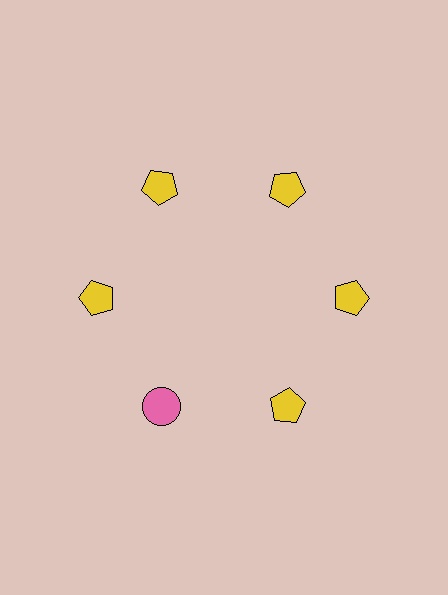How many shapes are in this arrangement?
There are 6 shapes arranged in a ring pattern.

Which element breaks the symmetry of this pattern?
The pink circle at roughly the 7 o'clock position breaks the symmetry. All other shapes are yellow pentagons.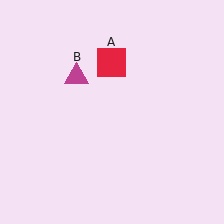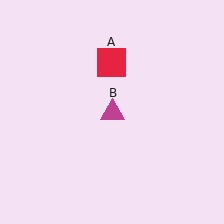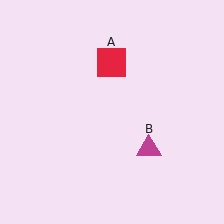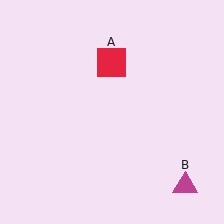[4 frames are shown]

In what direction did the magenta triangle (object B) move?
The magenta triangle (object B) moved down and to the right.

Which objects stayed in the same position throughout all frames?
Red square (object A) remained stationary.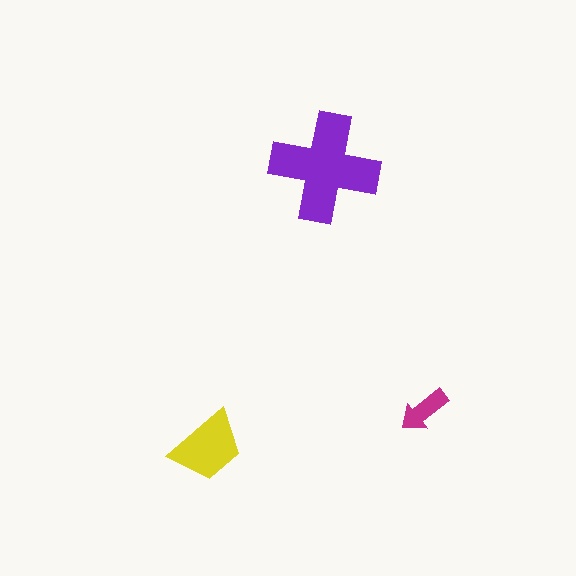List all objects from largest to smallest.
The purple cross, the yellow trapezoid, the magenta arrow.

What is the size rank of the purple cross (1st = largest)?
1st.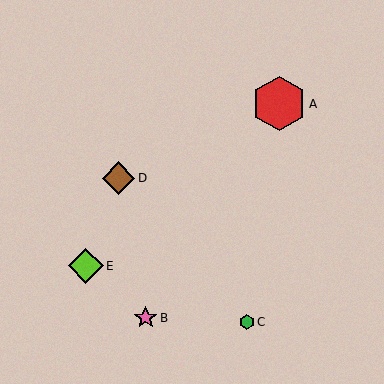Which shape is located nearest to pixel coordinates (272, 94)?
The red hexagon (labeled A) at (279, 104) is nearest to that location.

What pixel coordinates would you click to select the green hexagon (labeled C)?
Click at (247, 322) to select the green hexagon C.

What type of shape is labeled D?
Shape D is a brown diamond.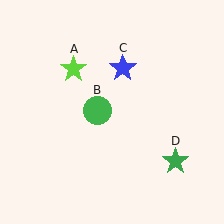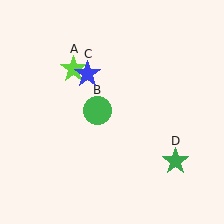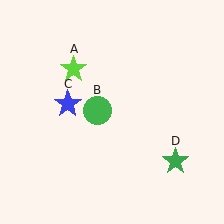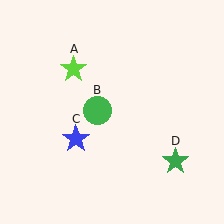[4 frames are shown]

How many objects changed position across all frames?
1 object changed position: blue star (object C).